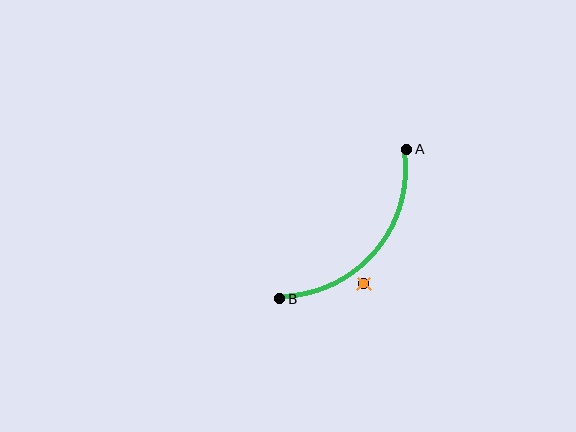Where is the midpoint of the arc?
The arc midpoint is the point on the curve farthest from the straight line joining A and B. It sits below and to the right of that line.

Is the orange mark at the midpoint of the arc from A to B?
No — the orange mark does not lie on the arc at all. It sits slightly outside the curve.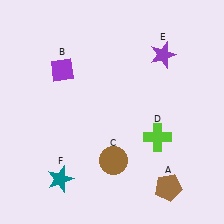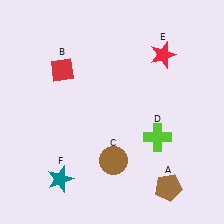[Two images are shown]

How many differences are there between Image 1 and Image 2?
There are 2 differences between the two images.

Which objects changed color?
B changed from purple to red. E changed from purple to red.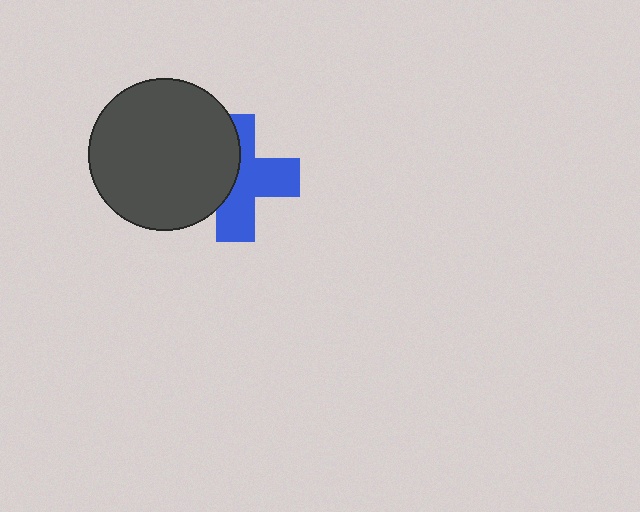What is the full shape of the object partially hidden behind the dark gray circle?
The partially hidden object is a blue cross.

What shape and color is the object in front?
The object in front is a dark gray circle.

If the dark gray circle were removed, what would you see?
You would see the complete blue cross.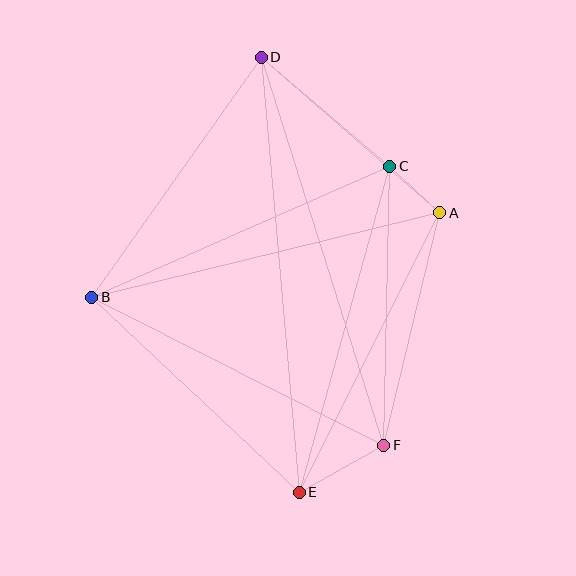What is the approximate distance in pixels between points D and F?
The distance between D and F is approximately 407 pixels.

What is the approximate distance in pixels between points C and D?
The distance between C and D is approximately 168 pixels.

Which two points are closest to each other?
Points A and C are closest to each other.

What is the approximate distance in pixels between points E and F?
The distance between E and F is approximately 97 pixels.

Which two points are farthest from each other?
Points D and E are farthest from each other.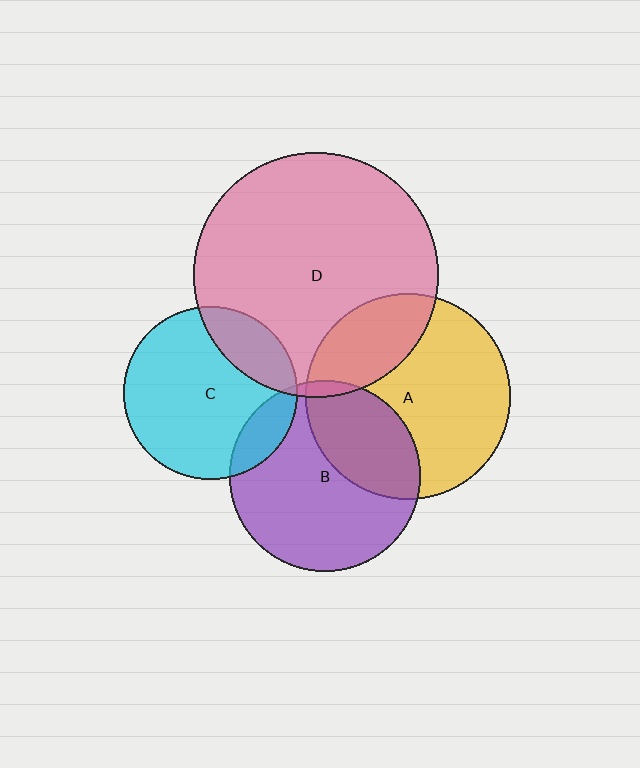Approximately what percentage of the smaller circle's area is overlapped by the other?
Approximately 15%.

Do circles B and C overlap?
Yes.